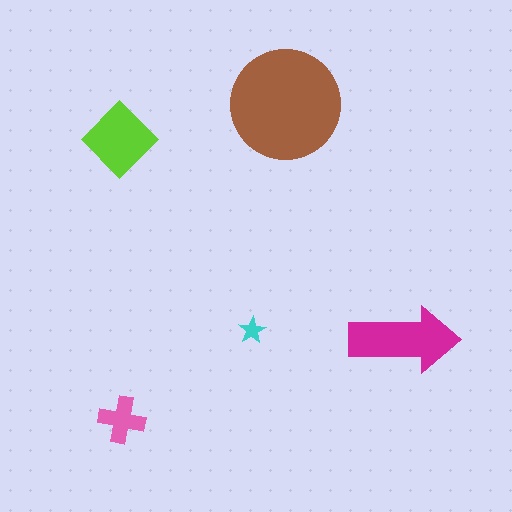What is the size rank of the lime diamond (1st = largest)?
3rd.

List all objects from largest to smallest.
The brown circle, the magenta arrow, the lime diamond, the pink cross, the cyan star.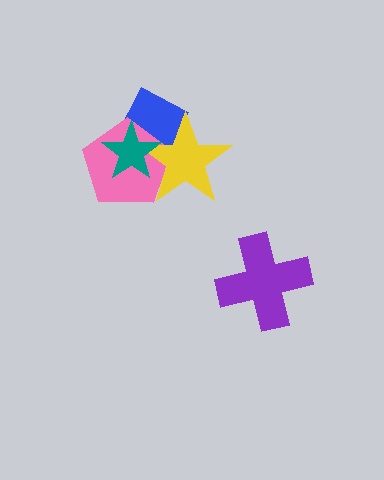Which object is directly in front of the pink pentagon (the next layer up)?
The yellow star is directly in front of the pink pentagon.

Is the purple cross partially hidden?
No, no other shape covers it.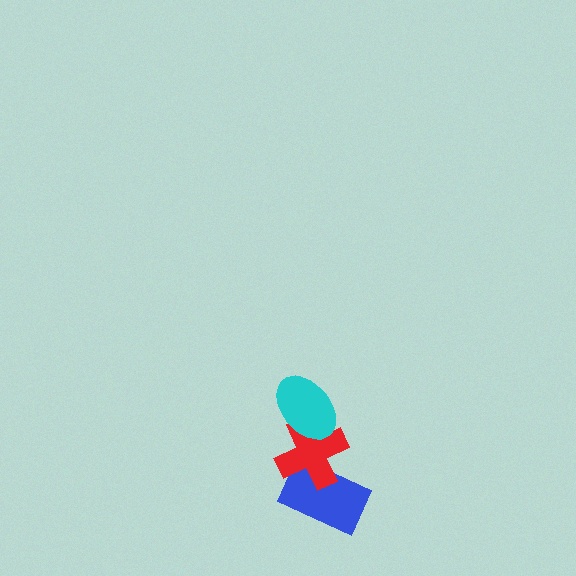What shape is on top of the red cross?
The cyan ellipse is on top of the red cross.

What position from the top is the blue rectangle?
The blue rectangle is 3rd from the top.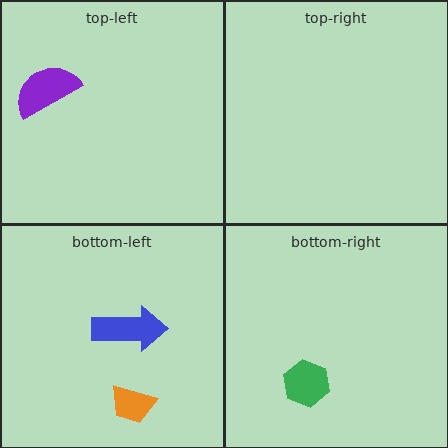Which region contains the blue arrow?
The bottom-left region.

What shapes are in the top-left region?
The purple semicircle.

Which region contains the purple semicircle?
The top-left region.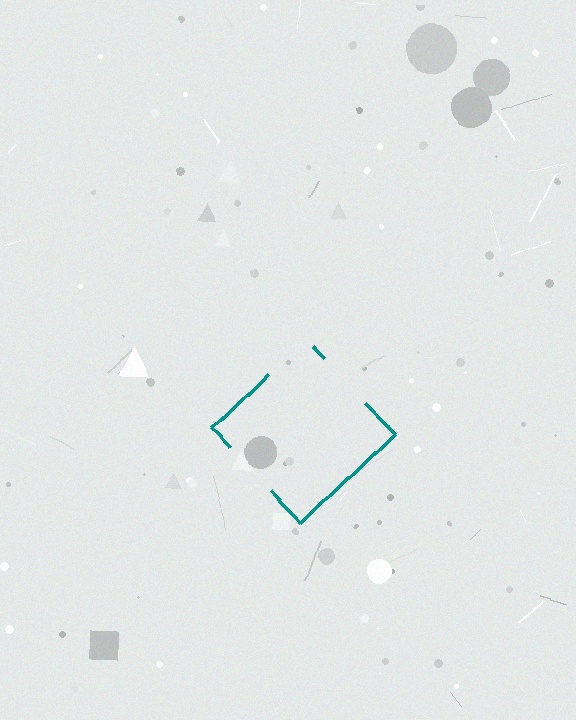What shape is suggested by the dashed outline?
The dashed outline suggests a diamond.